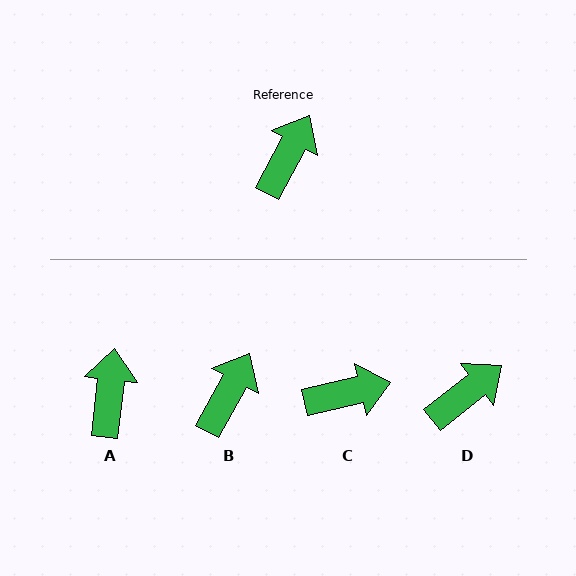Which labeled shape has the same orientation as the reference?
B.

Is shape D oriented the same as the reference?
No, it is off by about 23 degrees.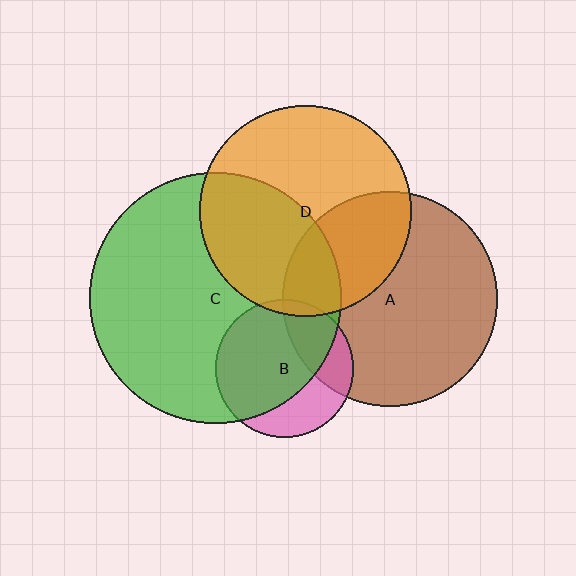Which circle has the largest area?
Circle C (green).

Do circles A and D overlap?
Yes.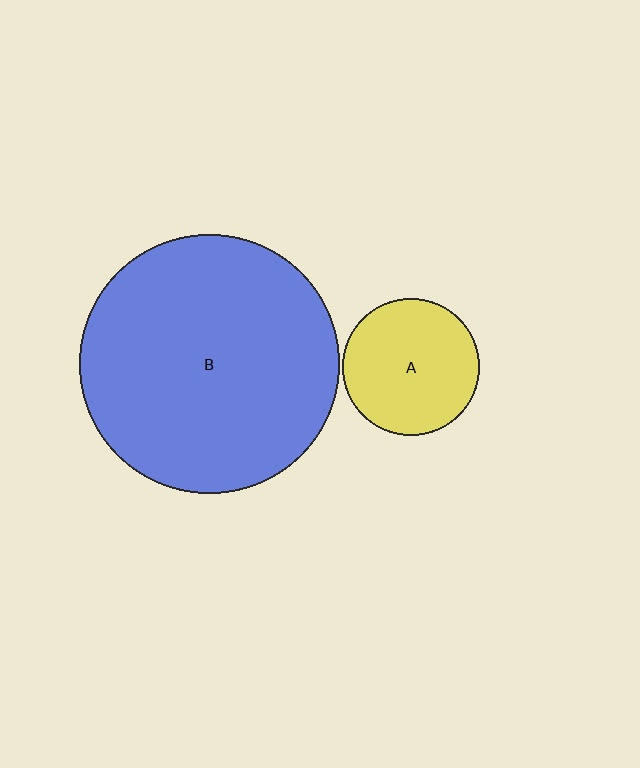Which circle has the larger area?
Circle B (blue).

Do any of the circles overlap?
No, none of the circles overlap.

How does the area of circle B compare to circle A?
Approximately 3.6 times.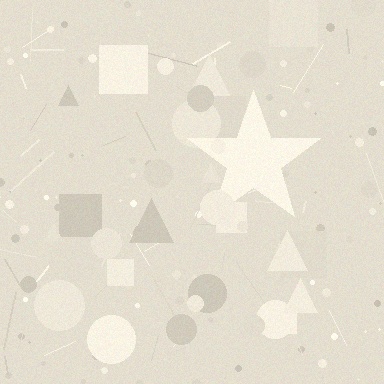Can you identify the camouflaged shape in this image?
The camouflaged shape is a star.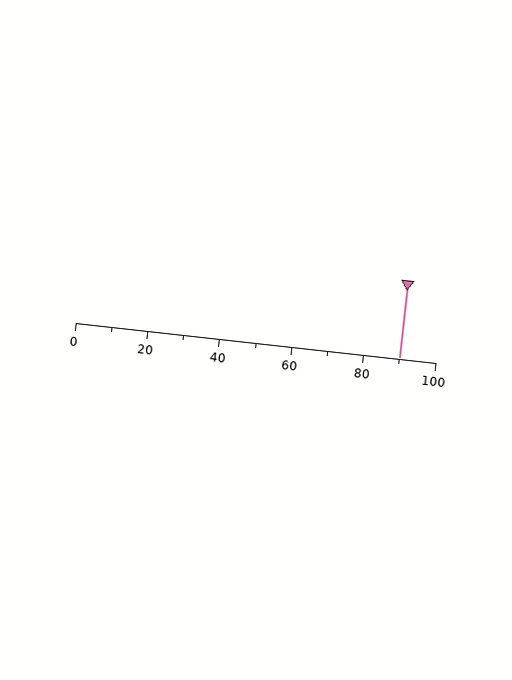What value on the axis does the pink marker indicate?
The marker indicates approximately 90.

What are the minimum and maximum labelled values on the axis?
The axis runs from 0 to 100.